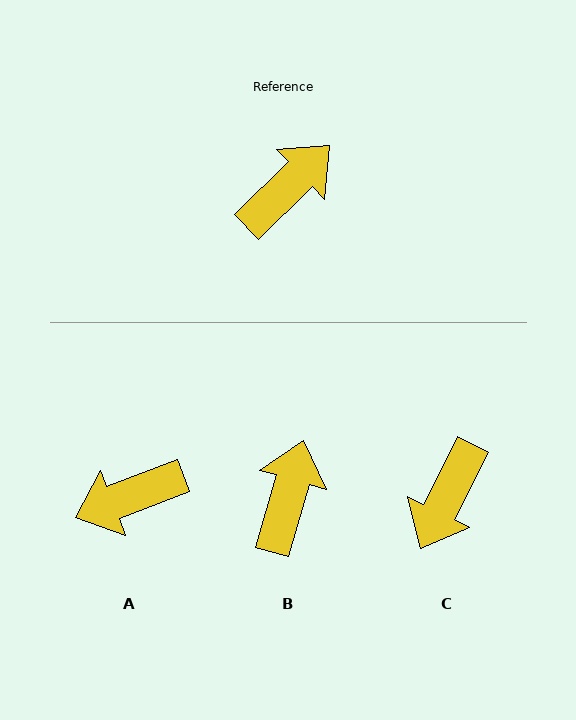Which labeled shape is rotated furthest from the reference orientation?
C, about 161 degrees away.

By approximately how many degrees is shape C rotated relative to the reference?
Approximately 161 degrees clockwise.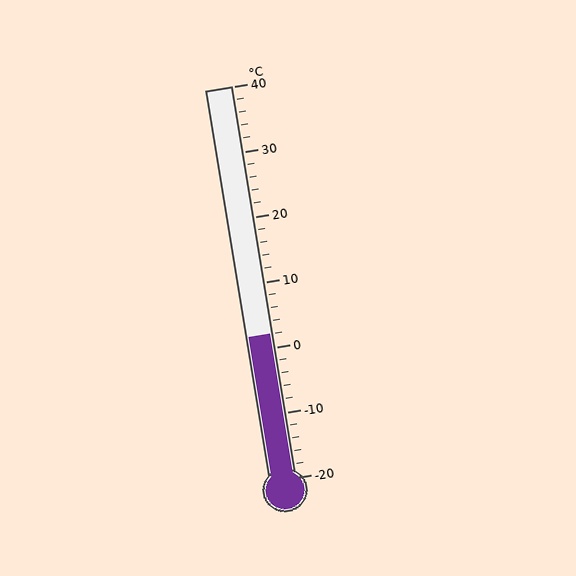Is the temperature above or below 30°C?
The temperature is below 30°C.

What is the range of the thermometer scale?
The thermometer scale ranges from -20°C to 40°C.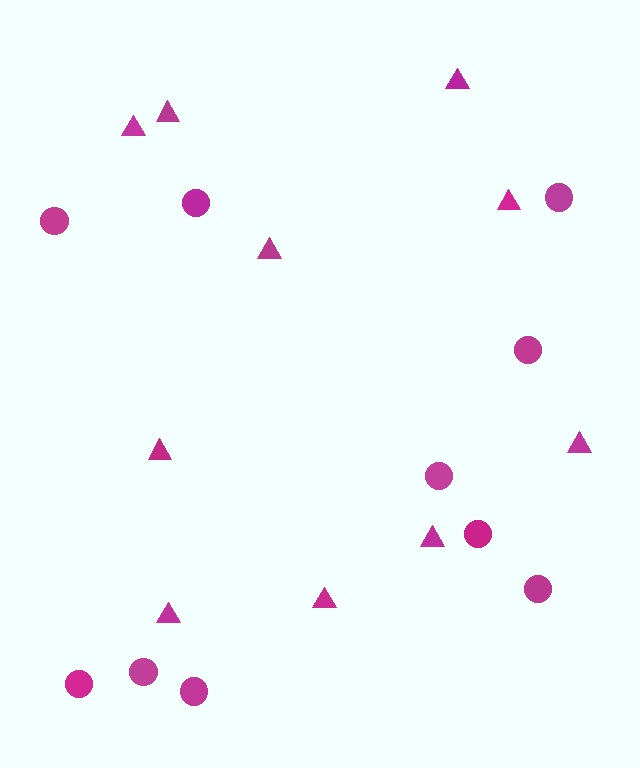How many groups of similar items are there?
There are 2 groups: one group of triangles (10) and one group of circles (10).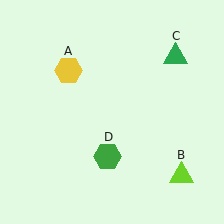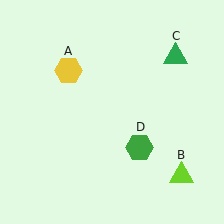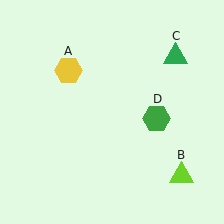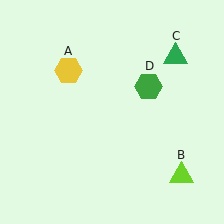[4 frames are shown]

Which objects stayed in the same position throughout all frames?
Yellow hexagon (object A) and lime triangle (object B) and green triangle (object C) remained stationary.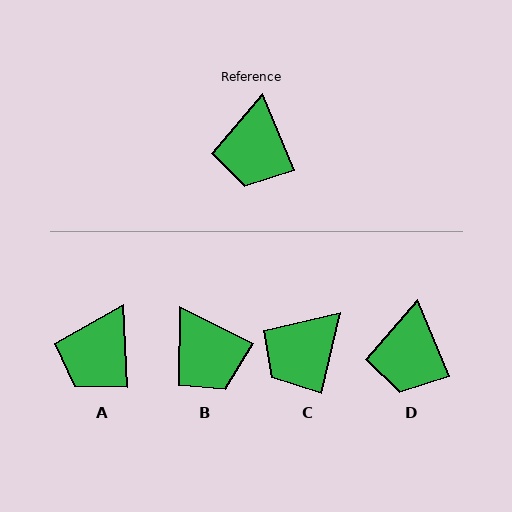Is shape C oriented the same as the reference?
No, it is off by about 36 degrees.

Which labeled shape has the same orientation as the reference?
D.